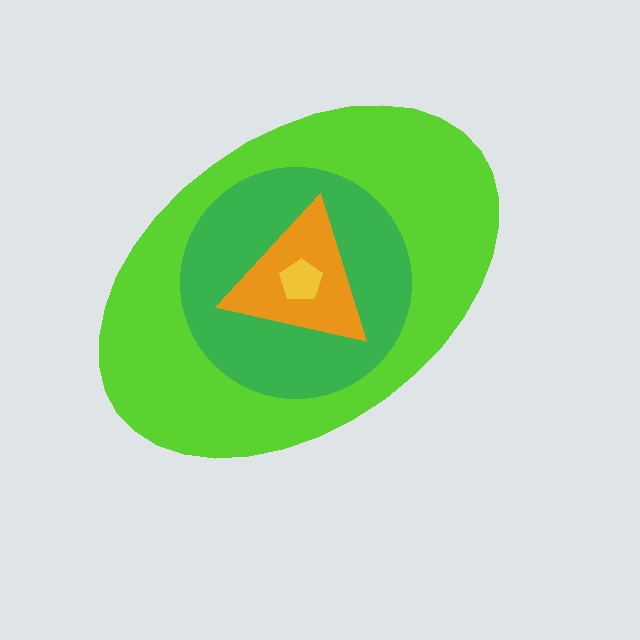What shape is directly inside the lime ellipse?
The green circle.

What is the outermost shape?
The lime ellipse.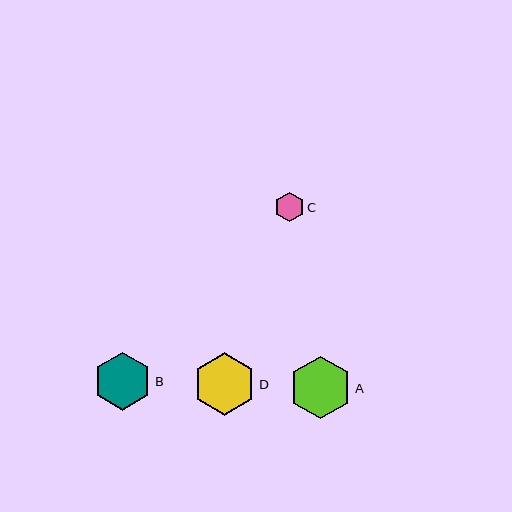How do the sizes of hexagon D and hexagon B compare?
Hexagon D and hexagon B are approximately the same size.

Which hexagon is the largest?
Hexagon D is the largest with a size of approximately 63 pixels.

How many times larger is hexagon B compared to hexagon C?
Hexagon B is approximately 2.0 times the size of hexagon C.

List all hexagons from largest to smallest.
From largest to smallest: D, A, B, C.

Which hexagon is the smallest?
Hexagon C is the smallest with a size of approximately 29 pixels.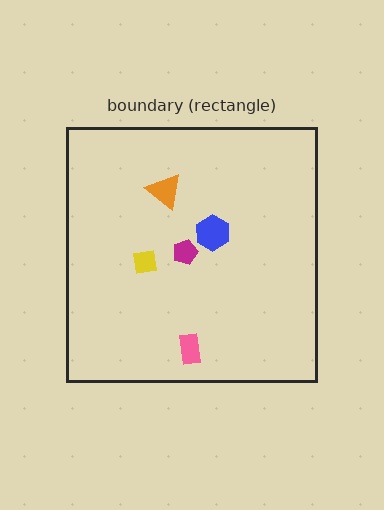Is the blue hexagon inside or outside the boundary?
Inside.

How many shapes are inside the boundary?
5 inside, 0 outside.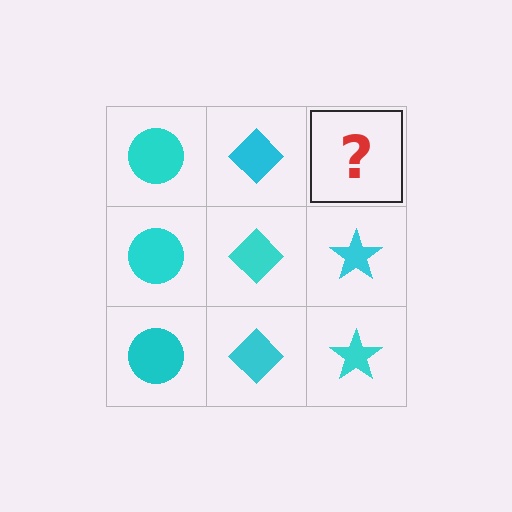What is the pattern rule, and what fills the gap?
The rule is that each column has a consistent shape. The gap should be filled with a cyan star.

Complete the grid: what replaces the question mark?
The question mark should be replaced with a cyan star.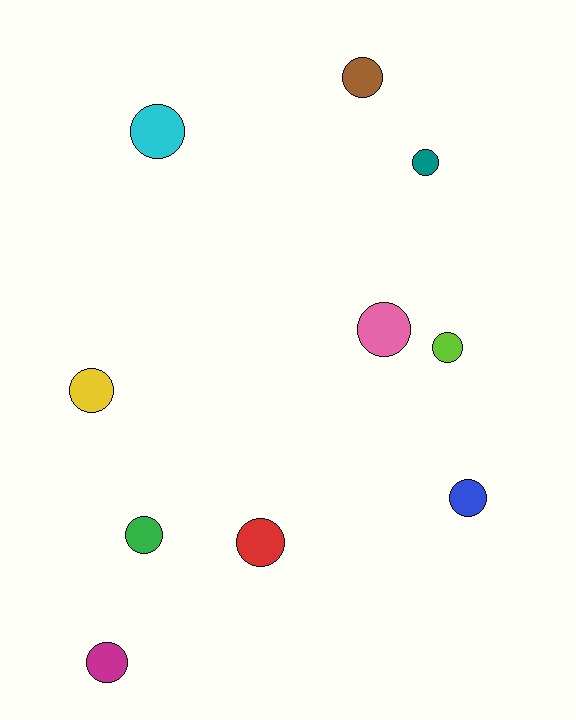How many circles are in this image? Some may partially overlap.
There are 10 circles.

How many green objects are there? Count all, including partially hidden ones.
There is 1 green object.